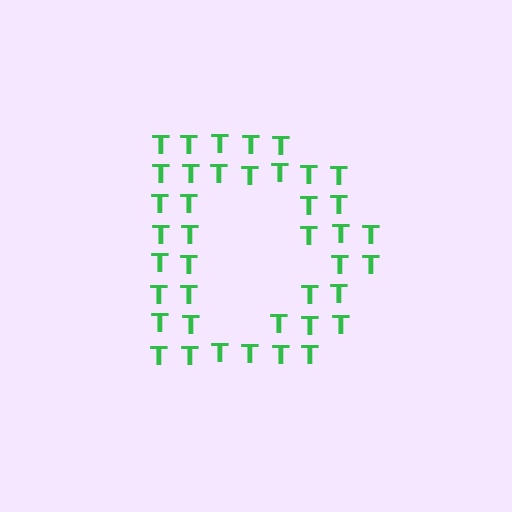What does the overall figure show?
The overall figure shows the letter D.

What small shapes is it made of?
It is made of small letter T's.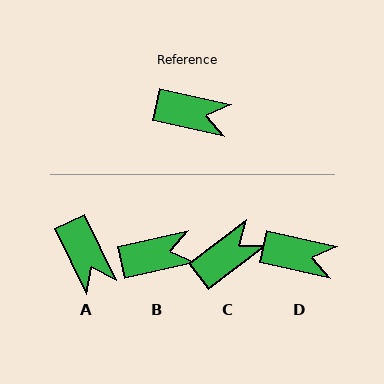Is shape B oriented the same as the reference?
No, it is off by about 25 degrees.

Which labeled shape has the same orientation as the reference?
D.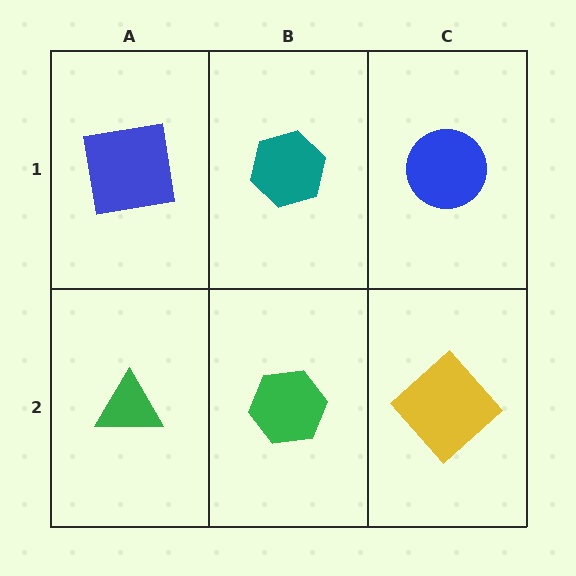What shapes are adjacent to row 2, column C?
A blue circle (row 1, column C), a green hexagon (row 2, column B).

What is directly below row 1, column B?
A green hexagon.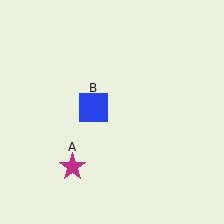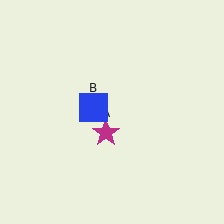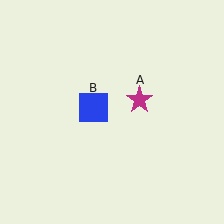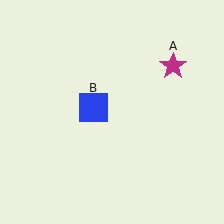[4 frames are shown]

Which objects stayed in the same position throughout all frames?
Blue square (object B) remained stationary.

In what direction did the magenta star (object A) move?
The magenta star (object A) moved up and to the right.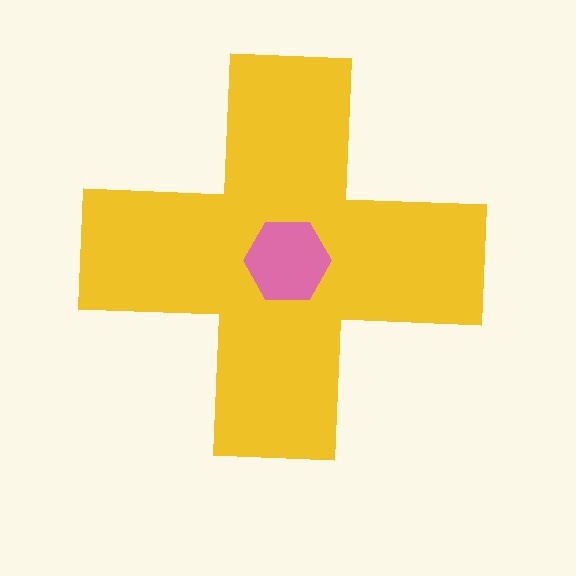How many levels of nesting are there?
2.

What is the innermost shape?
The pink hexagon.